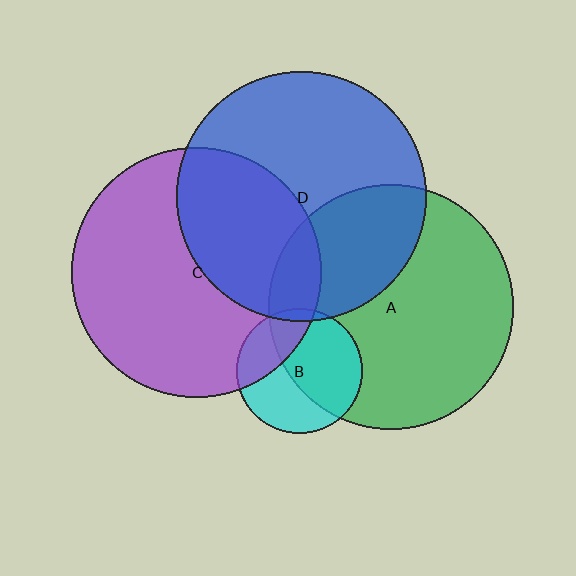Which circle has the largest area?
Circle D (blue).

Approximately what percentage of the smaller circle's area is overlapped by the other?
Approximately 5%.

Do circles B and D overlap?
Yes.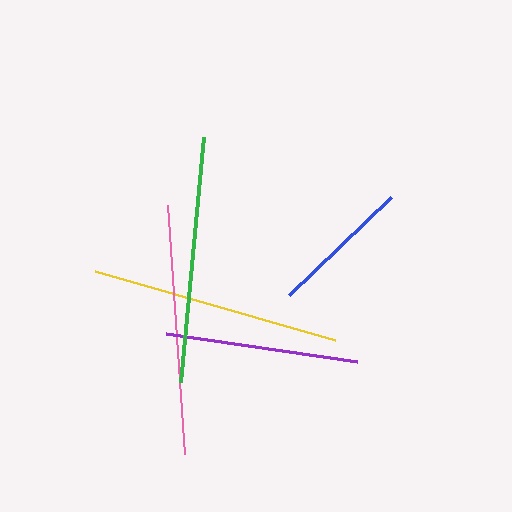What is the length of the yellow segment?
The yellow segment is approximately 250 pixels long.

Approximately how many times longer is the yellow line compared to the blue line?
The yellow line is approximately 1.8 times the length of the blue line.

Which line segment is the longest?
The yellow line is the longest at approximately 250 pixels.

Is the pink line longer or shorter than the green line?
The pink line is longer than the green line.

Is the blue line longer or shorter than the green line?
The green line is longer than the blue line.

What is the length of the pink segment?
The pink segment is approximately 249 pixels long.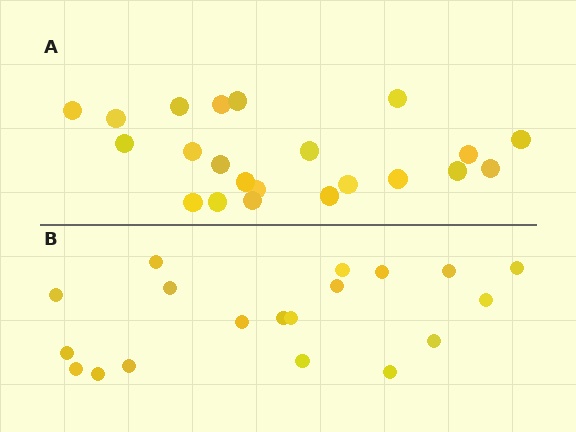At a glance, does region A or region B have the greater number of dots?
Region A (the top region) has more dots.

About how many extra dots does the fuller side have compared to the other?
Region A has just a few more — roughly 2 or 3 more dots than region B.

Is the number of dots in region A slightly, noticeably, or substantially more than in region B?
Region A has only slightly more — the two regions are fairly close. The ratio is roughly 1.2 to 1.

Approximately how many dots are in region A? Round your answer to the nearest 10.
About 20 dots. (The exact count is 22, which rounds to 20.)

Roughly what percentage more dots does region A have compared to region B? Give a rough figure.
About 15% more.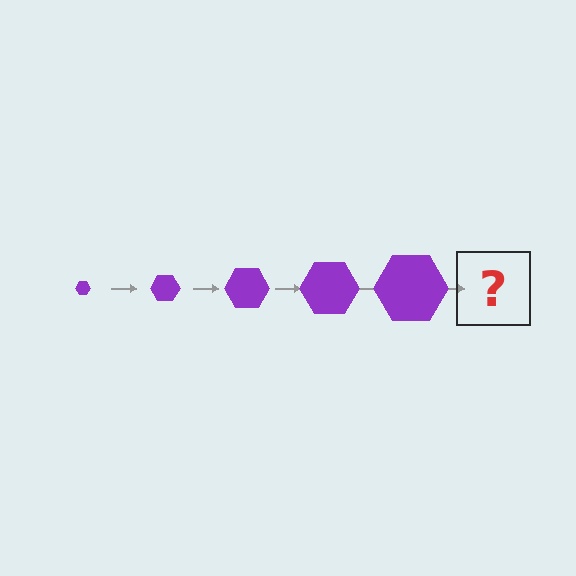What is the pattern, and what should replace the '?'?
The pattern is that the hexagon gets progressively larger each step. The '?' should be a purple hexagon, larger than the previous one.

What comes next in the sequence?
The next element should be a purple hexagon, larger than the previous one.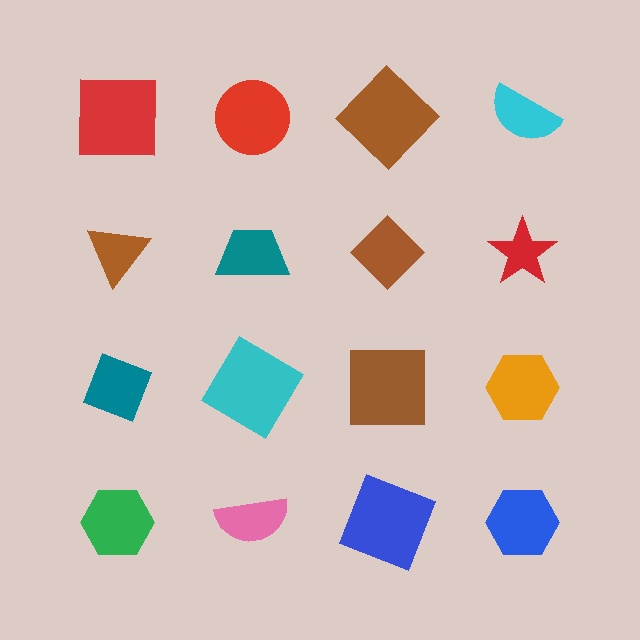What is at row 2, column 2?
A teal trapezoid.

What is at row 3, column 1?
A teal diamond.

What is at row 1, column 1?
A red square.